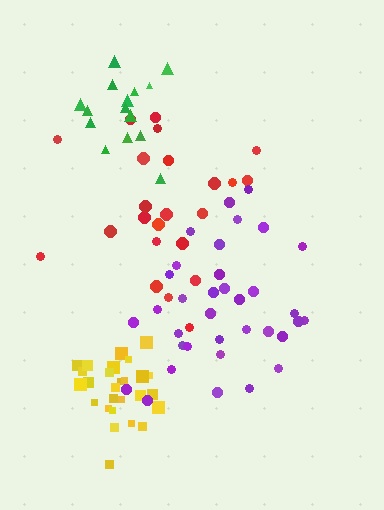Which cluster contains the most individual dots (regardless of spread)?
Purple (35).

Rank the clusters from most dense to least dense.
yellow, green, purple, red.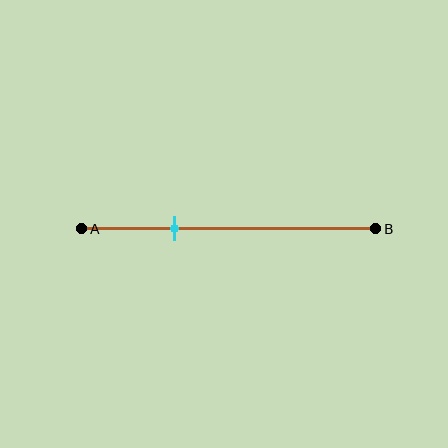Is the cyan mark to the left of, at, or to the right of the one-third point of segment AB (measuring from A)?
The cyan mark is approximately at the one-third point of segment AB.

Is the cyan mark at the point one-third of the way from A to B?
Yes, the mark is approximately at the one-third point.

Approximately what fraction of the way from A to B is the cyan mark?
The cyan mark is approximately 30% of the way from A to B.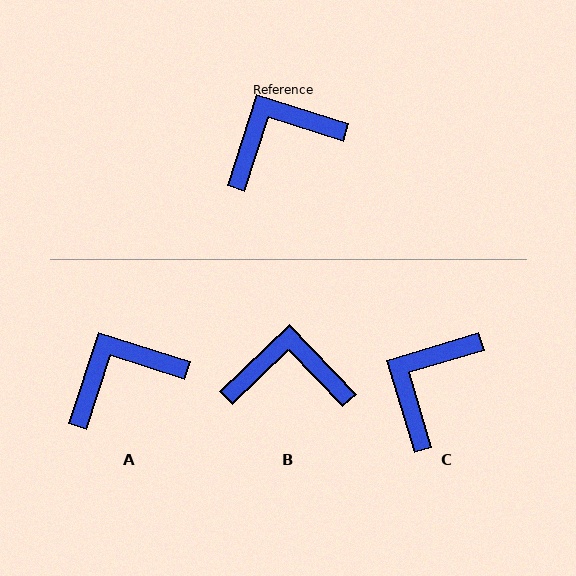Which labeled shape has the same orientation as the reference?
A.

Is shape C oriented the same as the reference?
No, it is off by about 35 degrees.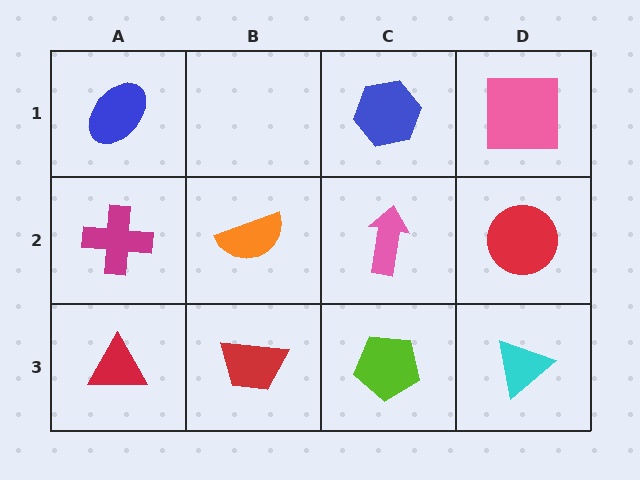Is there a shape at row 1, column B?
No, that cell is empty.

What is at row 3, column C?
A lime pentagon.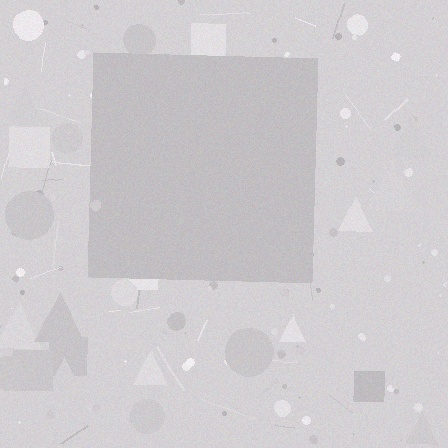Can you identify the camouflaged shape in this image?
The camouflaged shape is a square.